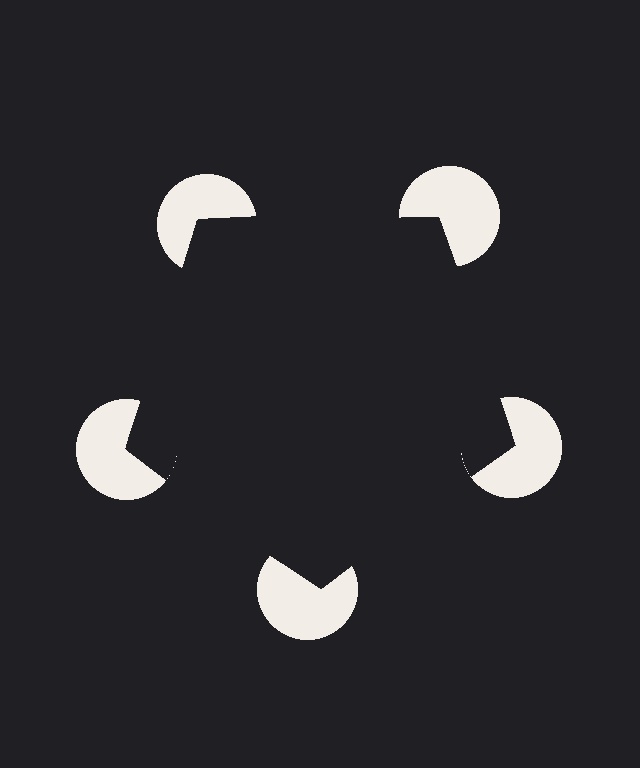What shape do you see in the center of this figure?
An illusory pentagon — its edges are inferred from the aligned wedge cuts in the pac-man discs, not physically drawn.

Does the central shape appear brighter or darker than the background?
It typically appears slightly darker than the background, even though no actual brightness change is drawn.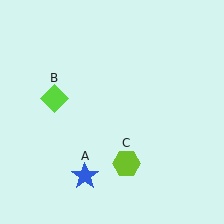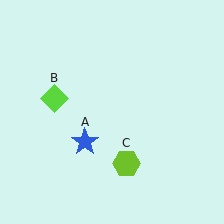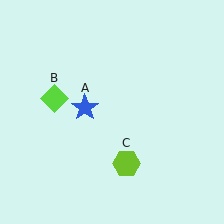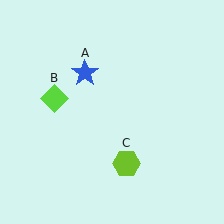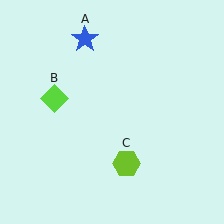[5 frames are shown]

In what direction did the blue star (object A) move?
The blue star (object A) moved up.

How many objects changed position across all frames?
1 object changed position: blue star (object A).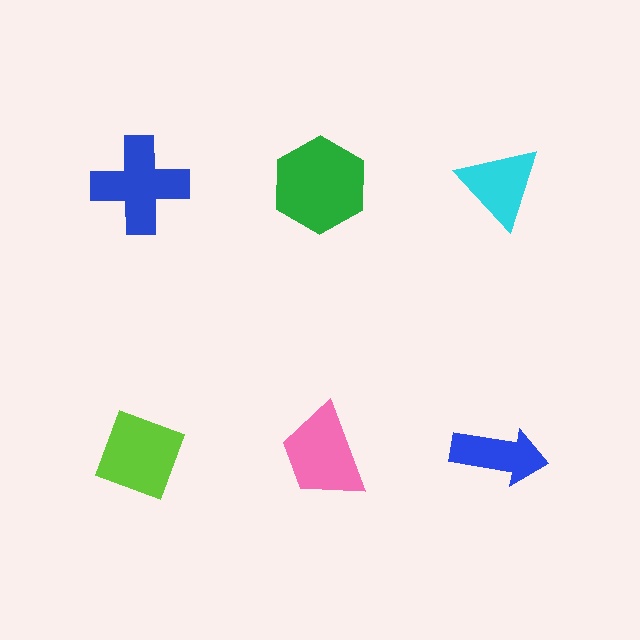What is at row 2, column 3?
A blue arrow.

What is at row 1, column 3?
A cyan triangle.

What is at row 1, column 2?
A green hexagon.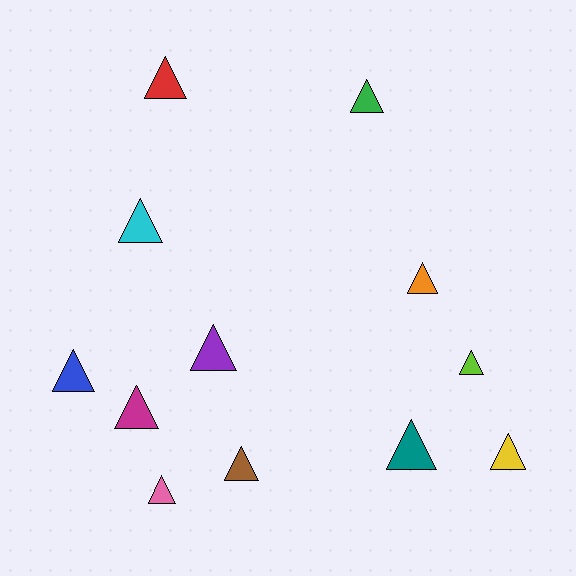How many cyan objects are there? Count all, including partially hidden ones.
There is 1 cyan object.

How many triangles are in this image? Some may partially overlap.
There are 12 triangles.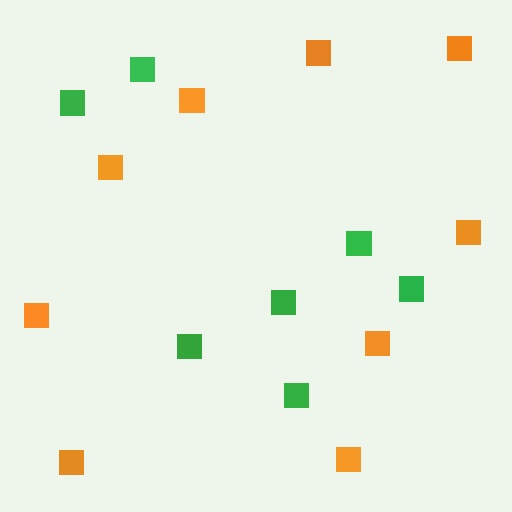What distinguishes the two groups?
There are 2 groups: one group of orange squares (9) and one group of green squares (7).